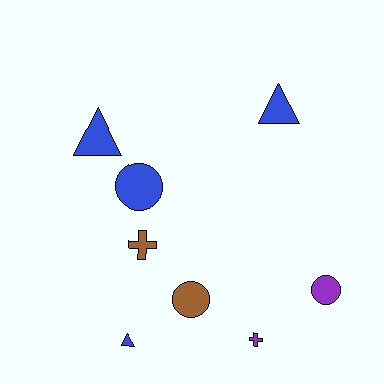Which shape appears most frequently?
Triangle, with 3 objects.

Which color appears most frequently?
Blue, with 4 objects.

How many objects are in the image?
There are 8 objects.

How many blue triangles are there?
There are 3 blue triangles.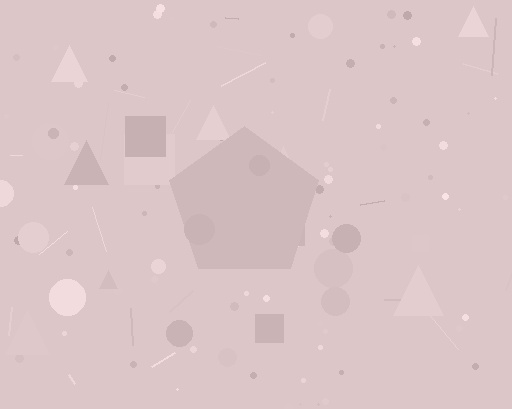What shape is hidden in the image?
A pentagon is hidden in the image.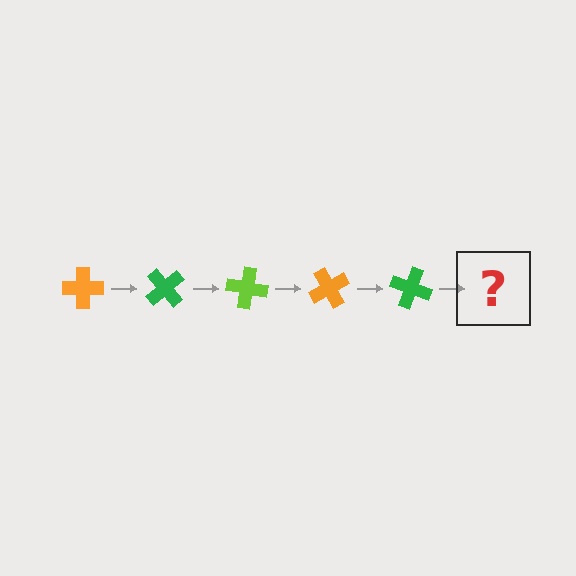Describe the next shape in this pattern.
It should be a lime cross, rotated 250 degrees from the start.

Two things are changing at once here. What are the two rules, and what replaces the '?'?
The two rules are that it rotates 50 degrees each step and the color cycles through orange, green, and lime. The '?' should be a lime cross, rotated 250 degrees from the start.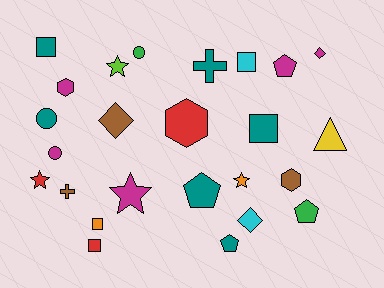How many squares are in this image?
There are 5 squares.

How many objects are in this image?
There are 25 objects.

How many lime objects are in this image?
There is 1 lime object.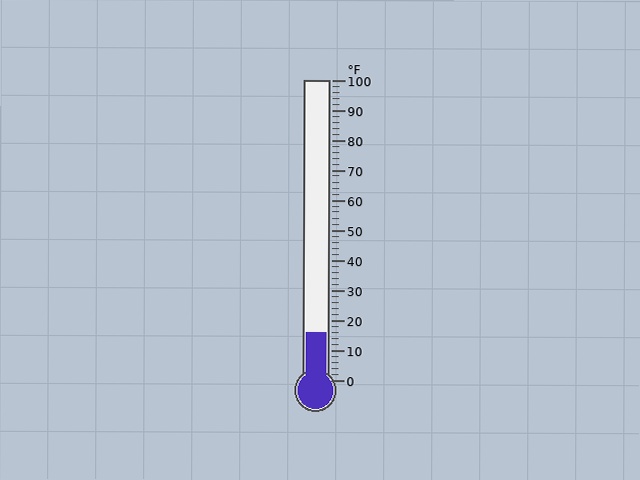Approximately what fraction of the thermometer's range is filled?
The thermometer is filled to approximately 15% of its range.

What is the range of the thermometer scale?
The thermometer scale ranges from 0°F to 100°F.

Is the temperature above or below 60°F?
The temperature is below 60°F.